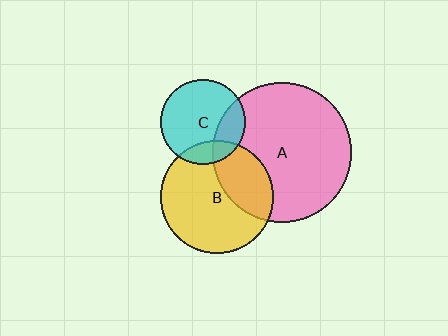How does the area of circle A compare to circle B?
Approximately 1.5 times.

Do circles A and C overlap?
Yes.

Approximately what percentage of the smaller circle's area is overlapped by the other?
Approximately 25%.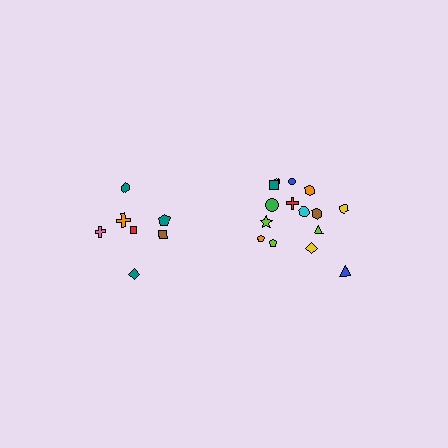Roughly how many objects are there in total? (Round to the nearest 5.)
Roughly 20 objects in total.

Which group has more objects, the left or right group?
The right group.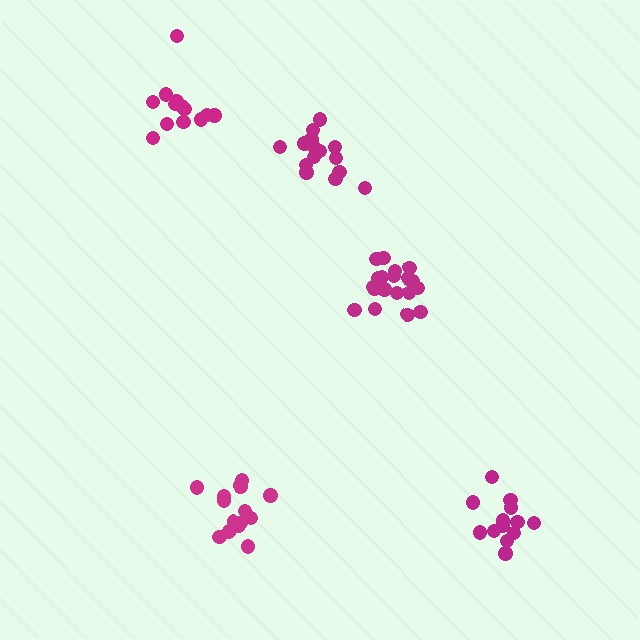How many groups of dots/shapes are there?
There are 5 groups.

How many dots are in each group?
Group 1: 14 dots, Group 2: 14 dots, Group 3: 19 dots, Group 4: 16 dots, Group 5: 15 dots (78 total).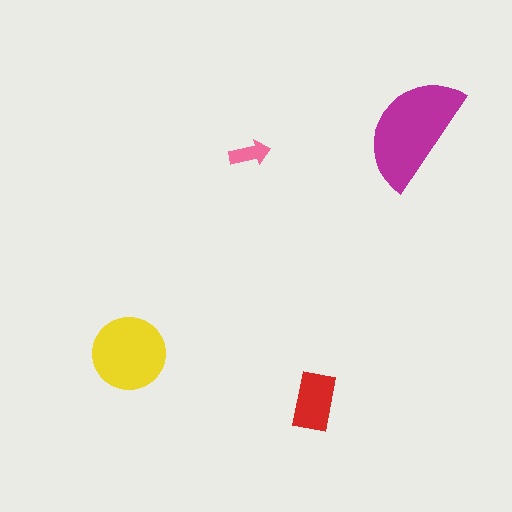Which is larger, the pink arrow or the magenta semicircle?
The magenta semicircle.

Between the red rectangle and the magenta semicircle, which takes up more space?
The magenta semicircle.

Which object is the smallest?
The pink arrow.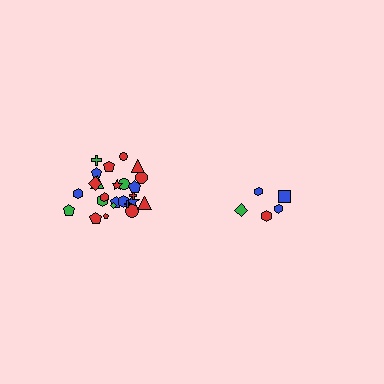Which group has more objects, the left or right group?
The left group.